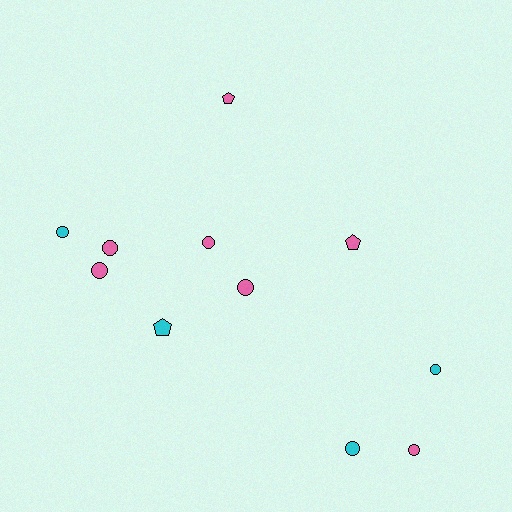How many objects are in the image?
There are 11 objects.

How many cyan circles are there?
There are 3 cyan circles.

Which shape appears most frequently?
Circle, with 8 objects.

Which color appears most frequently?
Pink, with 7 objects.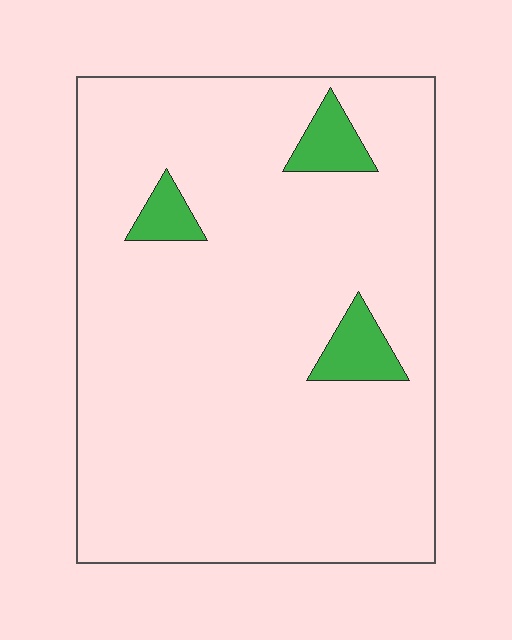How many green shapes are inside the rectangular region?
3.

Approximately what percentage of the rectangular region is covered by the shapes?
Approximately 5%.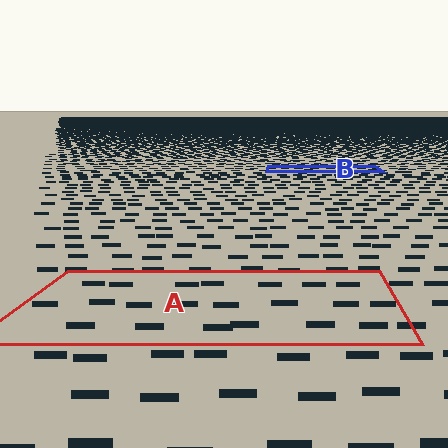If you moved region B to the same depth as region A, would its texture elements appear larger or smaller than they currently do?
They would appear larger. At a closer depth, the same texture elements are projected at a bigger on-screen size.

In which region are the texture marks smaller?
The texture marks are smaller in region B, because it is farther away.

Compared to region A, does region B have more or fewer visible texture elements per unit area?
Region B has more texture elements per unit area — they are packed more densely because it is farther away.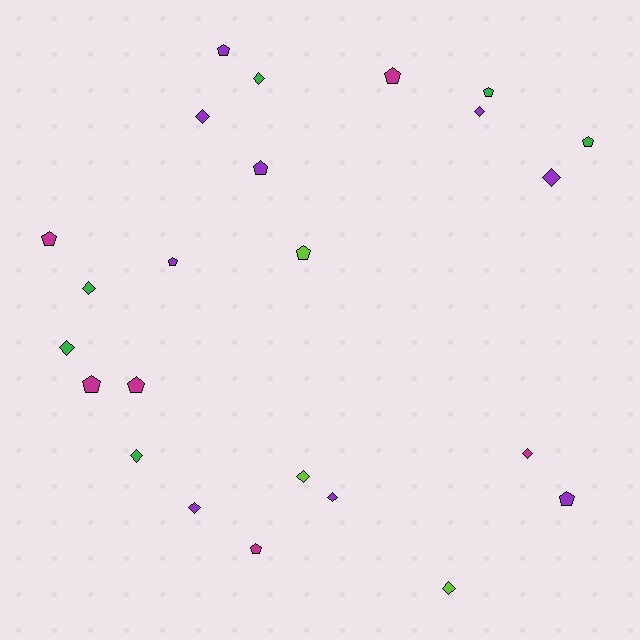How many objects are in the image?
There are 24 objects.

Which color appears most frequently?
Purple, with 9 objects.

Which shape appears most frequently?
Diamond, with 12 objects.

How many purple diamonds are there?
There are 5 purple diamonds.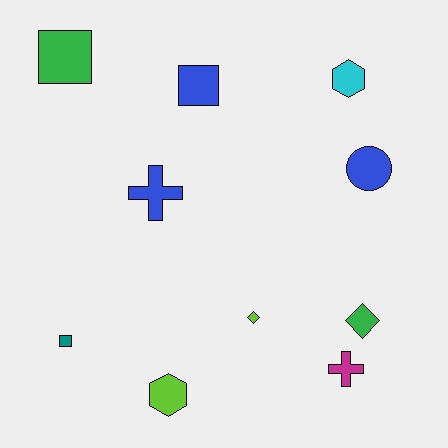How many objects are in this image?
There are 10 objects.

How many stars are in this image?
There are no stars.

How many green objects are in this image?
There are 2 green objects.